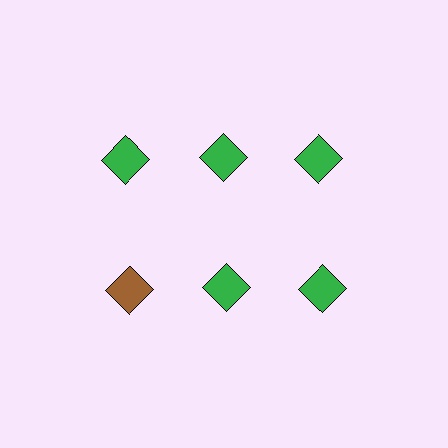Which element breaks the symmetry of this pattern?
The brown diamond in the second row, leftmost column breaks the symmetry. All other shapes are green diamonds.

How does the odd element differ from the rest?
It has a different color: brown instead of green.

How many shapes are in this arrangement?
There are 6 shapes arranged in a grid pattern.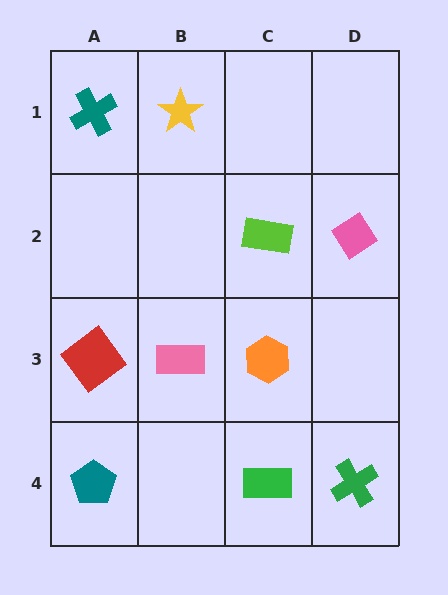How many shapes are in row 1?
2 shapes.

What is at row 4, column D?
A green cross.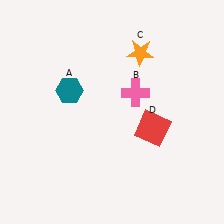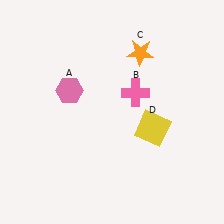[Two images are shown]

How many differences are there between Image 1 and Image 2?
There are 2 differences between the two images.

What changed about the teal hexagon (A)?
In Image 1, A is teal. In Image 2, it changed to pink.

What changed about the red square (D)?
In Image 1, D is red. In Image 2, it changed to yellow.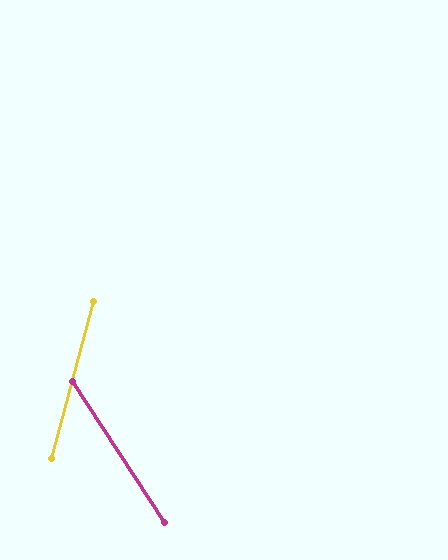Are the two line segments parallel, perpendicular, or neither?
Neither parallel nor perpendicular — they differ by about 48°.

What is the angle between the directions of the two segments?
Approximately 48 degrees.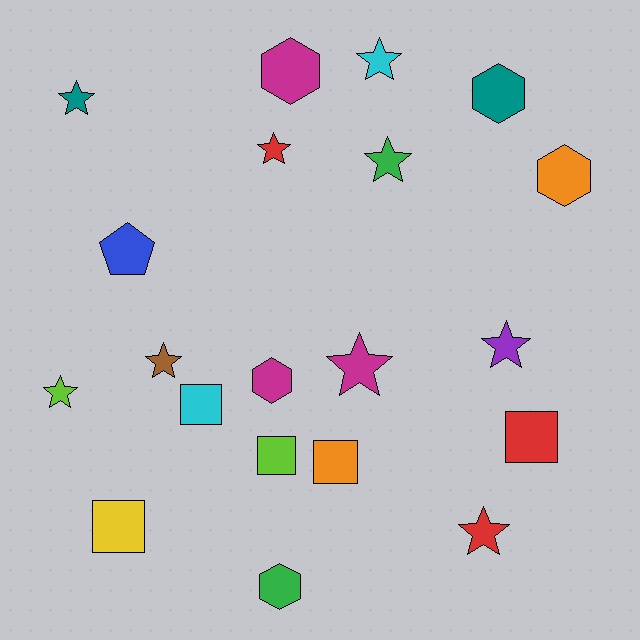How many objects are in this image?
There are 20 objects.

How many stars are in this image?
There are 9 stars.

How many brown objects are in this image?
There is 1 brown object.